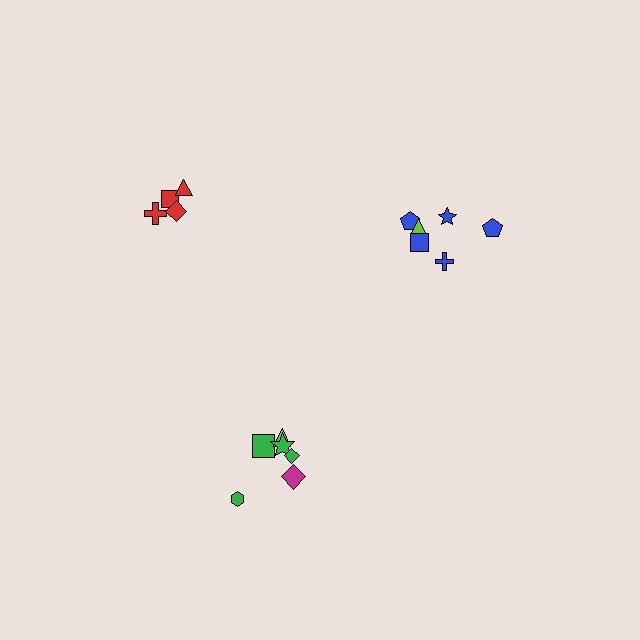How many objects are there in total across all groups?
There are 16 objects.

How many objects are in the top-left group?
There are 4 objects.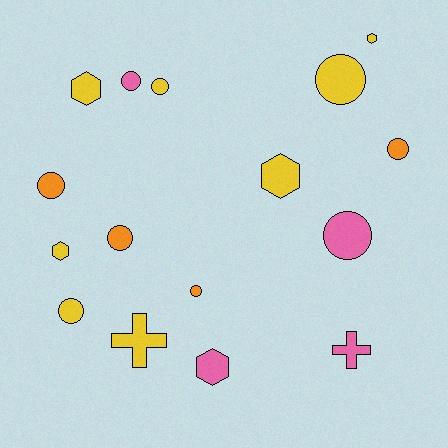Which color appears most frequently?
Yellow, with 8 objects.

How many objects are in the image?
There are 16 objects.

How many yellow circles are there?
There are 3 yellow circles.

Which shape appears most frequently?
Circle, with 9 objects.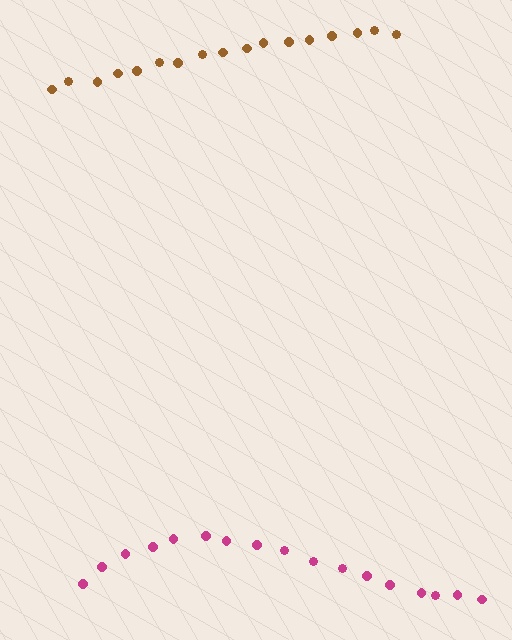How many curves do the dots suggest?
There are 2 distinct paths.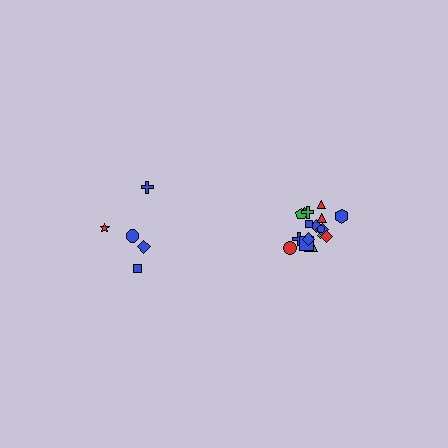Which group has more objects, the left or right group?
The right group.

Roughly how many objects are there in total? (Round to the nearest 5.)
Roughly 25 objects in total.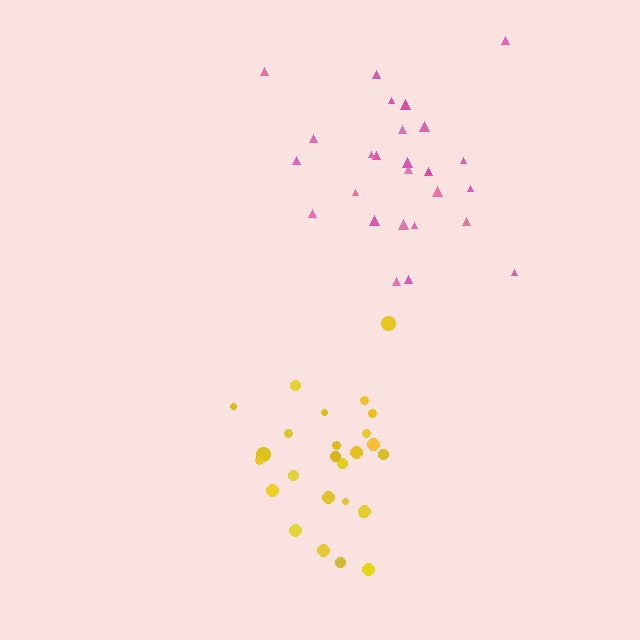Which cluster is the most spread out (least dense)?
Pink.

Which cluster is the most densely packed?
Yellow.